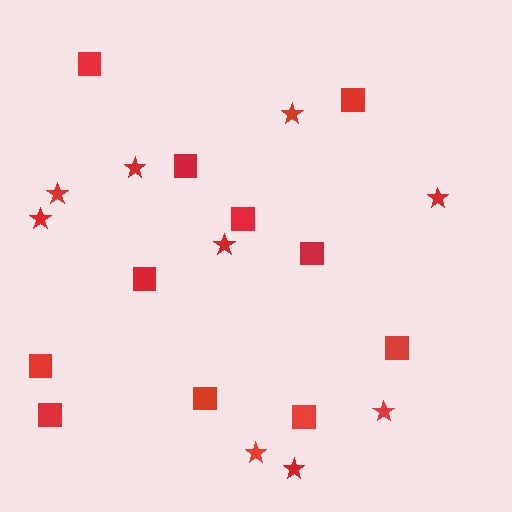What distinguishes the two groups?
There are 2 groups: one group of stars (9) and one group of squares (11).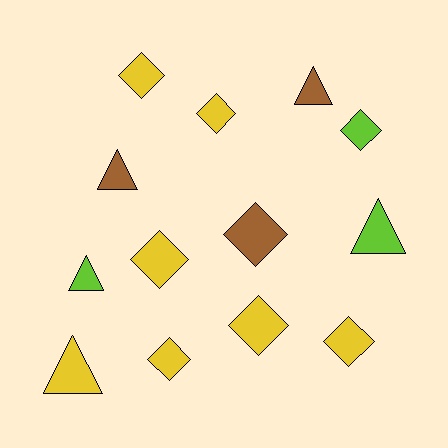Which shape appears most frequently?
Diamond, with 8 objects.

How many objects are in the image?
There are 13 objects.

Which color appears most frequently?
Yellow, with 7 objects.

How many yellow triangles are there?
There is 1 yellow triangle.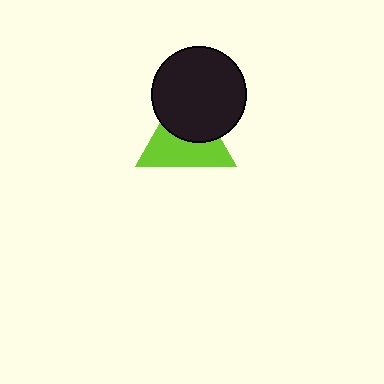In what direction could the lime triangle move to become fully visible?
The lime triangle could move down. That would shift it out from behind the black circle entirely.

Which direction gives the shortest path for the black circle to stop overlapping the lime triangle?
Moving up gives the shortest separation.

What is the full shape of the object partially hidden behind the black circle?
The partially hidden object is a lime triangle.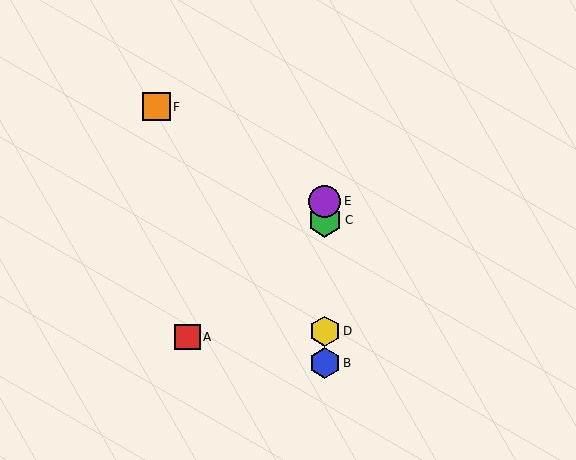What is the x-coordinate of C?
Object C is at x≈325.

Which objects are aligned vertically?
Objects B, C, D, E are aligned vertically.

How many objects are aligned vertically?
4 objects (B, C, D, E) are aligned vertically.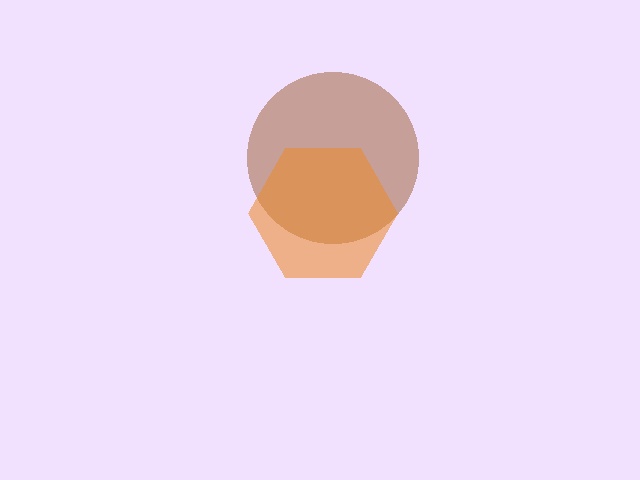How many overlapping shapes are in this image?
There are 2 overlapping shapes in the image.